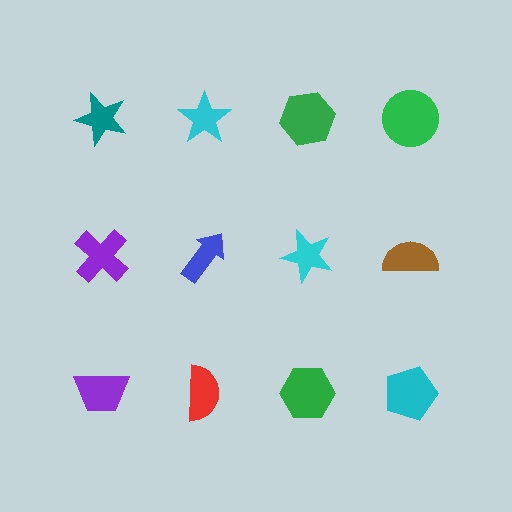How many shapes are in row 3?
4 shapes.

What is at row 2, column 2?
A blue arrow.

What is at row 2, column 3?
A cyan star.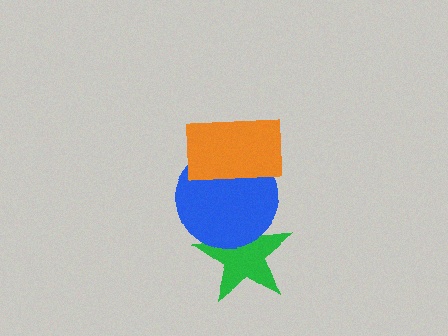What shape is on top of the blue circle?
The orange rectangle is on top of the blue circle.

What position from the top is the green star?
The green star is 3rd from the top.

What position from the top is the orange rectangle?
The orange rectangle is 1st from the top.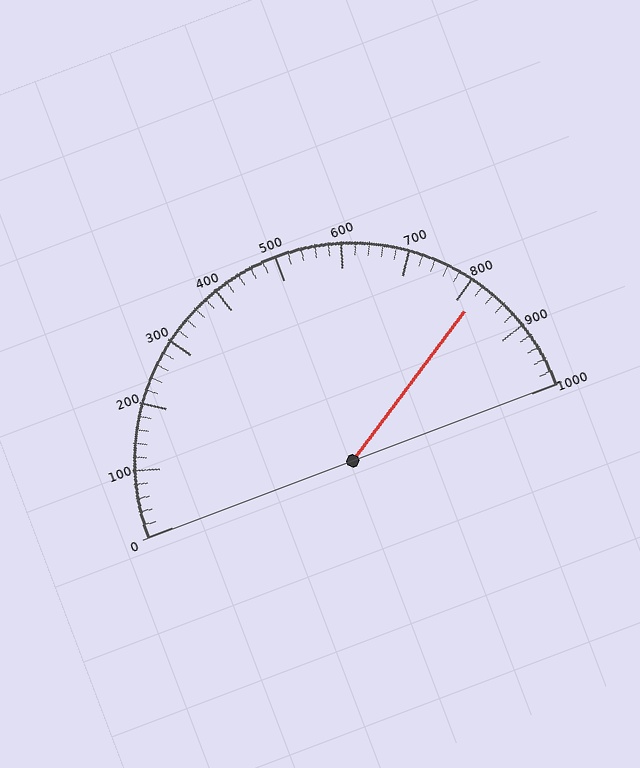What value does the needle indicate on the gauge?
The needle indicates approximately 820.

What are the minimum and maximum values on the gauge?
The gauge ranges from 0 to 1000.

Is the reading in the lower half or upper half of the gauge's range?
The reading is in the upper half of the range (0 to 1000).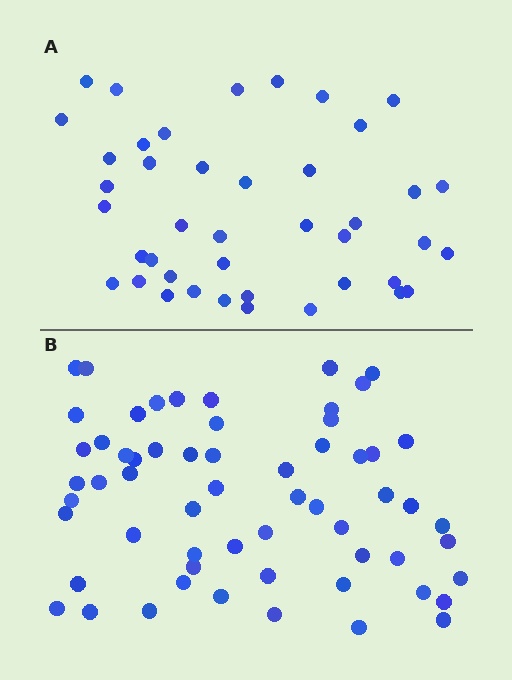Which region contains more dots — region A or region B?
Region B (the bottom region) has more dots.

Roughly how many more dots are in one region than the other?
Region B has approximately 20 more dots than region A.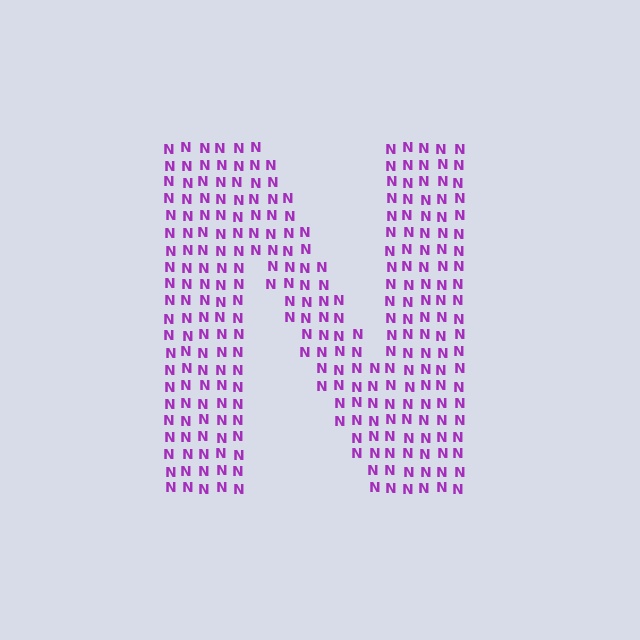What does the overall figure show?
The overall figure shows the letter N.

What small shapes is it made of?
It is made of small letter N's.